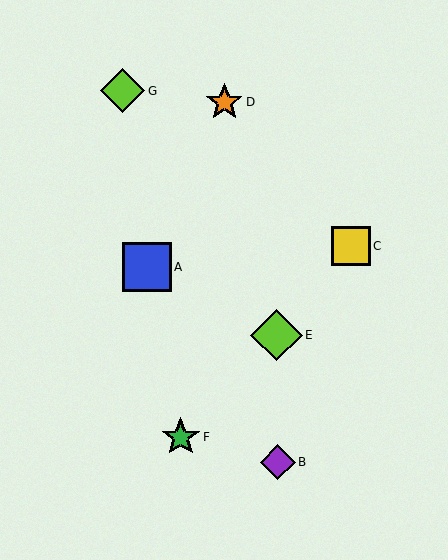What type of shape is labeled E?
Shape E is a lime diamond.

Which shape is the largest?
The lime diamond (labeled E) is the largest.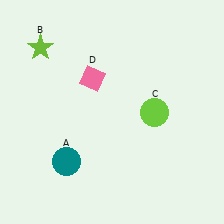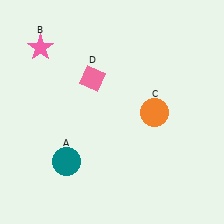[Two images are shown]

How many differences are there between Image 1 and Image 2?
There are 2 differences between the two images.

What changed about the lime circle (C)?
In Image 1, C is lime. In Image 2, it changed to orange.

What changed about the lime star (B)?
In Image 1, B is lime. In Image 2, it changed to pink.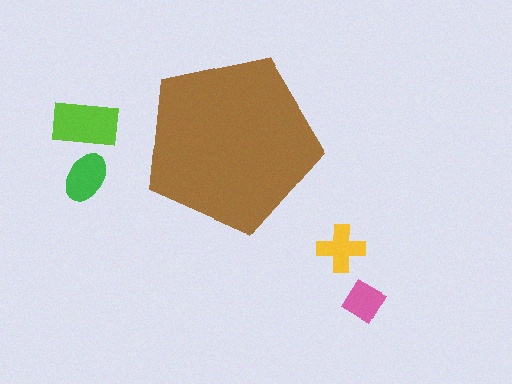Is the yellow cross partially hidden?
No, the yellow cross is fully visible.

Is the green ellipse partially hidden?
No, the green ellipse is fully visible.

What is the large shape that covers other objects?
A brown pentagon.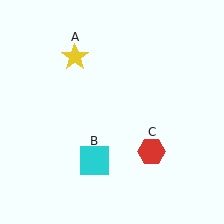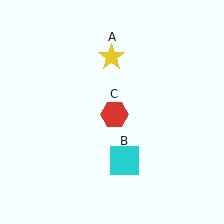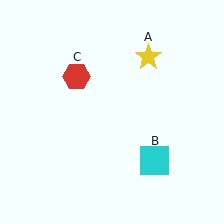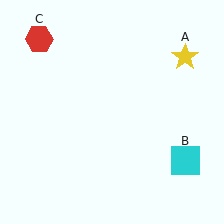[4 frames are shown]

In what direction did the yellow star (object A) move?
The yellow star (object A) moved right.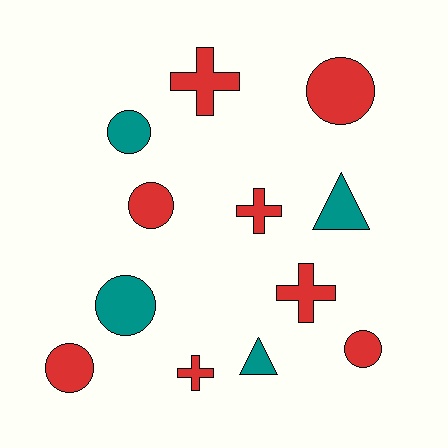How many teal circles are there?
There are 2 teal circles.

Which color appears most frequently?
Red, with 8 objects.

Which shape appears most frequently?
Circle, with 6 objects.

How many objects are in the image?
There are 12 objects.